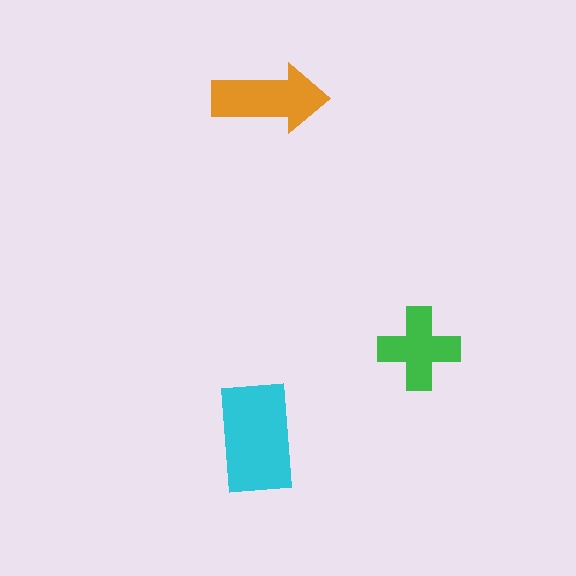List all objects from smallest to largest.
The green cross, the orange arrow, the cyan rectangle.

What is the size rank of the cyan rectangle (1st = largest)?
1st.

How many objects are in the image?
There are 3 objects in the image.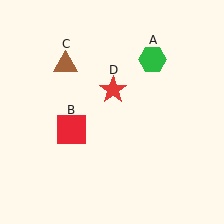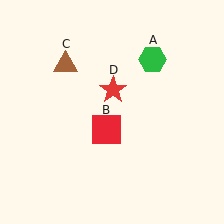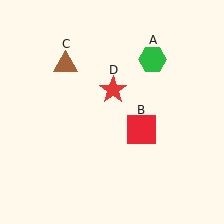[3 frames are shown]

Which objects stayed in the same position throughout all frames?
Green hexagon (object A) and brown triangle (object C) and red star (object D) remained stationary.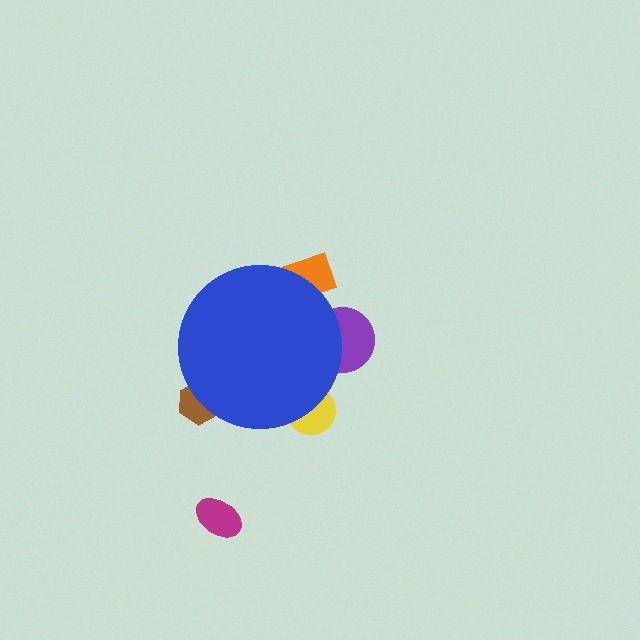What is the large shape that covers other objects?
A blue circle.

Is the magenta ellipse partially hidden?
No, the magenta ellipse is fully visible.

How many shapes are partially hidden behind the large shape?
4 shapes are partially hidden.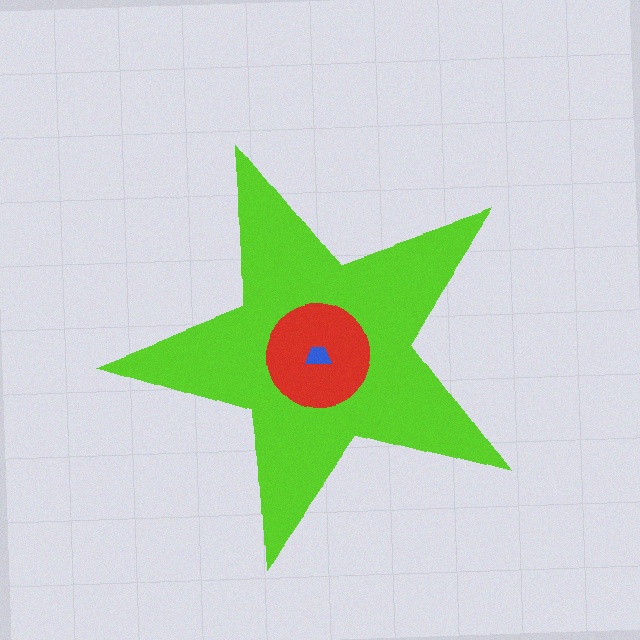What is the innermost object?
The blue trapezoid.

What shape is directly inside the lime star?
The red circle.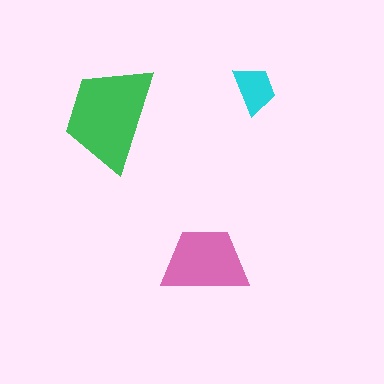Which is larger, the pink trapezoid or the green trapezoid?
The green one.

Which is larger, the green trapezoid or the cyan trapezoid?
The green one.